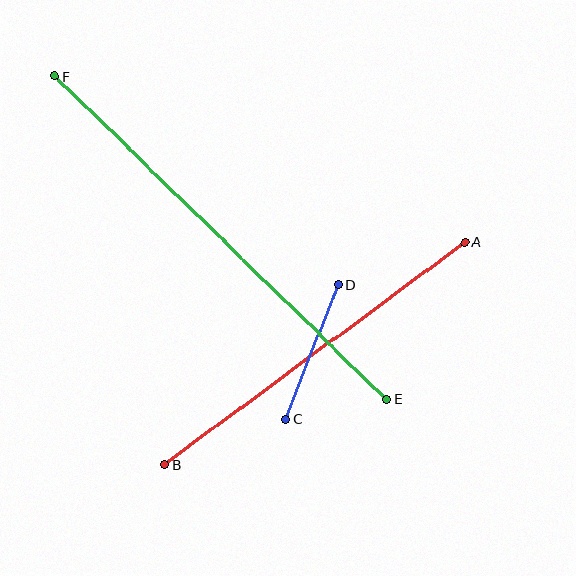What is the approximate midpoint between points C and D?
The midpoint is at approximately (312, 352) pixels.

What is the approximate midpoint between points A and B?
The midpoint is at approximately (315, 353) pixels.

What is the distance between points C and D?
The distance is approximately 145 pixels.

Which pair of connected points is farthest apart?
Points E and F are farthest apart.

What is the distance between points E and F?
The distance is approximately 463 pixels.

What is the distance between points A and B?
The distance is approximately 373 pixels.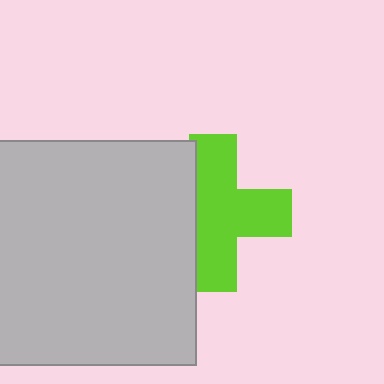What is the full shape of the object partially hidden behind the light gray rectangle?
The partially hidden object is a lime cross.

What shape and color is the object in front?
The object in front is a light gray rectangle.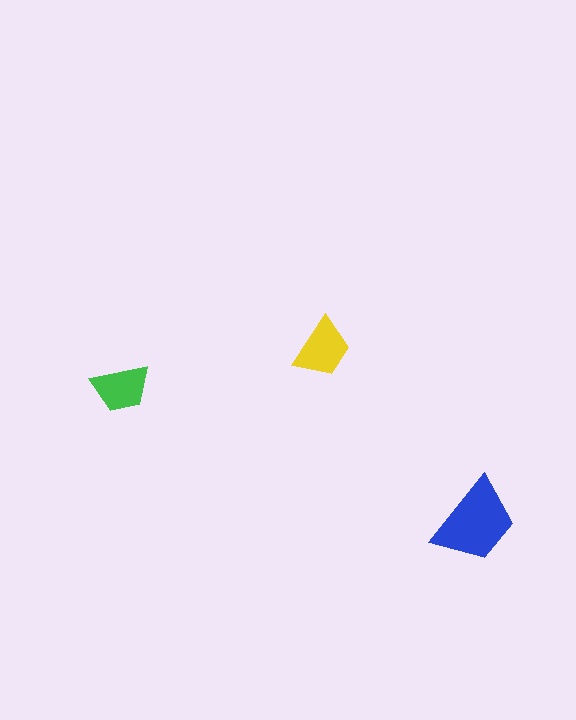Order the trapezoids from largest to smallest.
the blue one, the yellow one, the green one.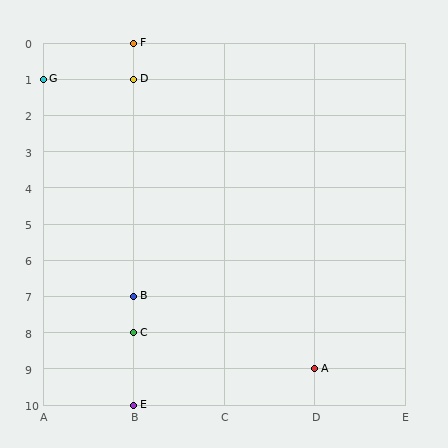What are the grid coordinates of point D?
Point D is at grid coordinates (B, 1).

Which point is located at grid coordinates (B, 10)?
Point E is at (B, 10).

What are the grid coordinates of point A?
Point A is at grid coordinates (D, 9).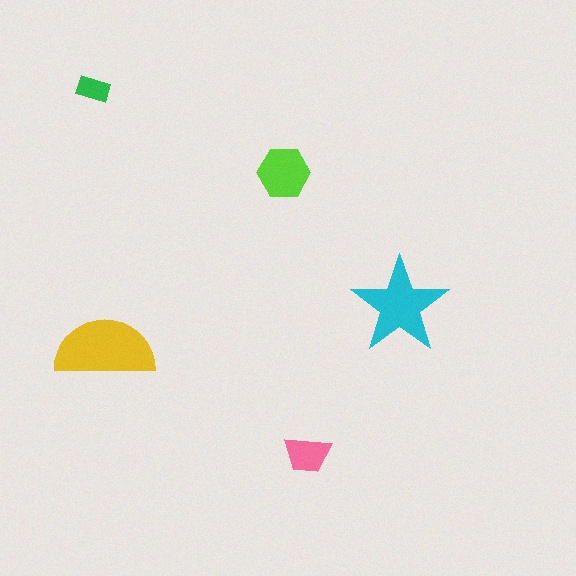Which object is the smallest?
The green rectangle.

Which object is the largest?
The yellow semicircle.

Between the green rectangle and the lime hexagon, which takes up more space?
The lime hexagon.